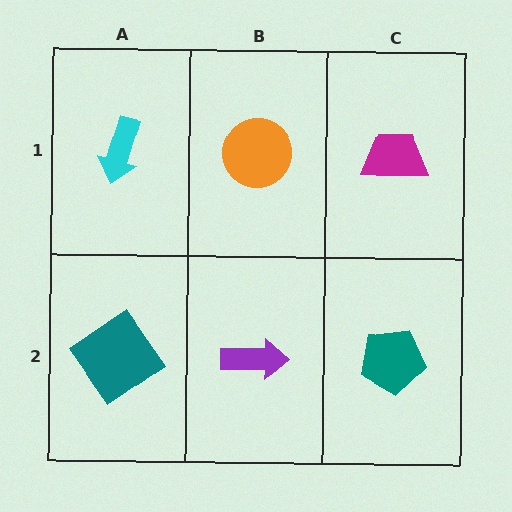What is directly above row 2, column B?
An orange circle.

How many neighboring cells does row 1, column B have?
3.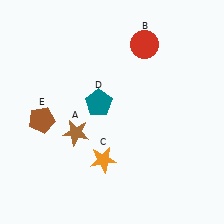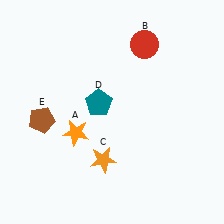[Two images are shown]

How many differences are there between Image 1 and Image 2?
There is 1 difference between the two images.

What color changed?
The star (A) changed from brown in Image 1 to orange in Image 2.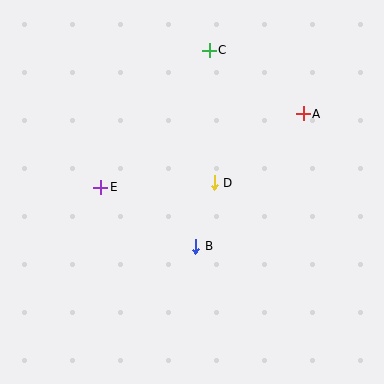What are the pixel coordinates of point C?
Point C is at (209, 50).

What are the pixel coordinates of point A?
Point A is at (303, 114).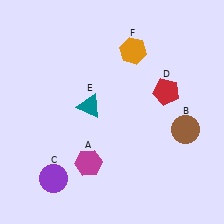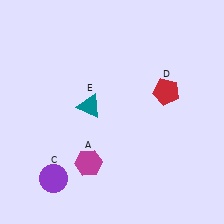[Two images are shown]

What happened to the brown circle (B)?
The brown circle (B) was removed in Image 2. It was in the bottom-right area of Image 1.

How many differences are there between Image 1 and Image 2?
There are 2 differences between the two images.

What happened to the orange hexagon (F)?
The orange hexagon (F) was removed in Image 2. It was in the top-right area of Image 1.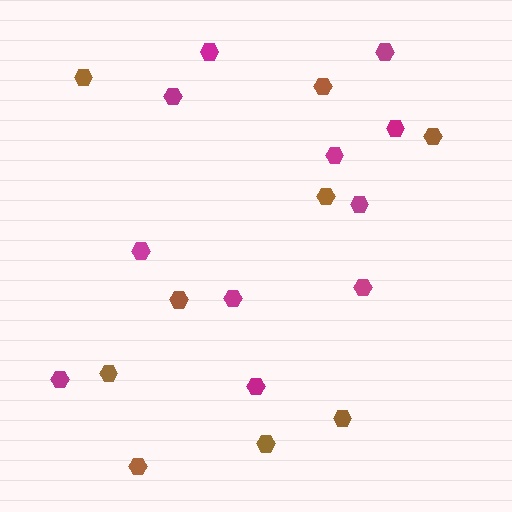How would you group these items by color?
There are 2 groups: one group of magenta hexagons (11) and one group of brown hexagons (9).